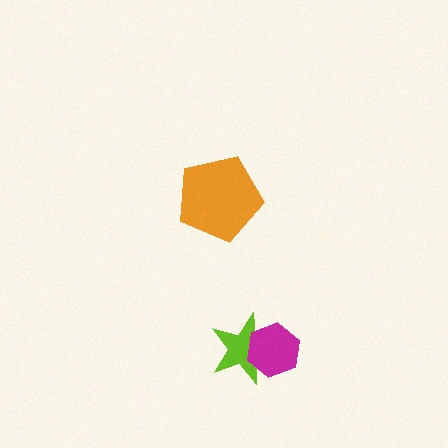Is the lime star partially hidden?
Yes, it is partially covered by another shape.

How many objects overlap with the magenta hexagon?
1 object overlaps with the magenta hexagon.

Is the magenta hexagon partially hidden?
No, no other shape covers it.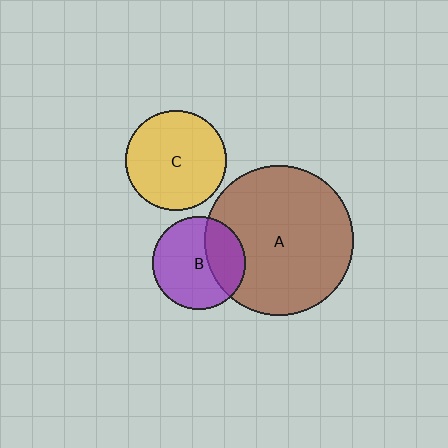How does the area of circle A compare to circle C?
Approximately 2.2 times.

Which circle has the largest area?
Circle A (brown).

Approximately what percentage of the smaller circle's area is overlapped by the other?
Approximately 35%.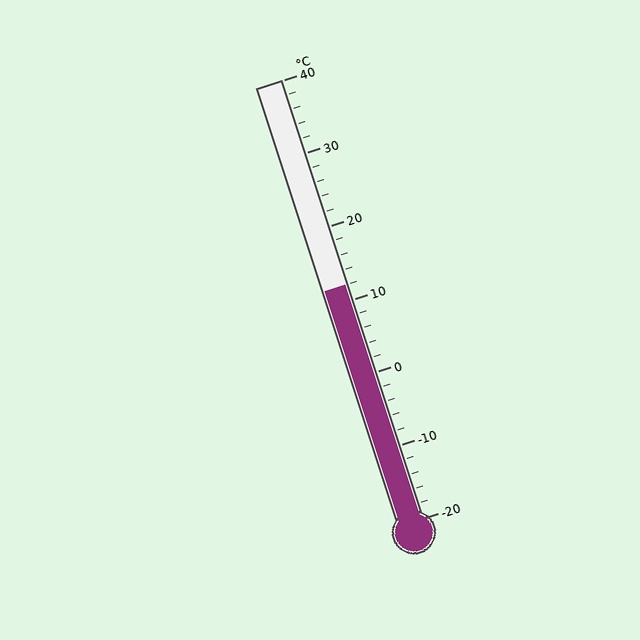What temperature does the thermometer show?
The thermometer shows approximately 12°C.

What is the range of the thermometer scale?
The thermometer scale ranges from -20°C to 40°C.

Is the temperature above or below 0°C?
The temperature is above 0°C.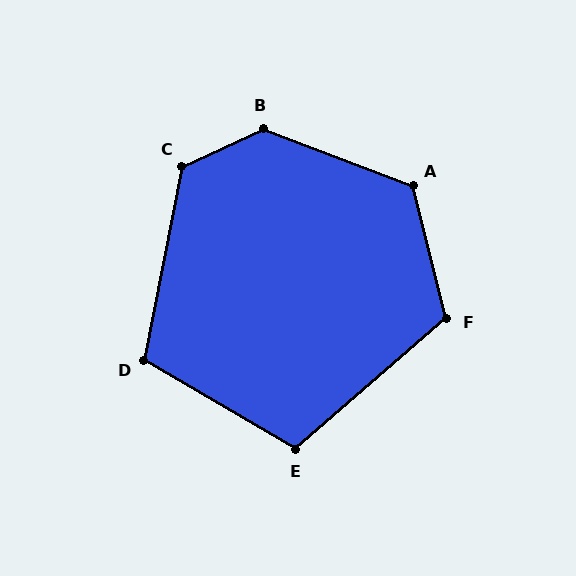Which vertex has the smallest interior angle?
E, at approximately 109 degrees.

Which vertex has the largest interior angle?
B, at approximately 134 degrees.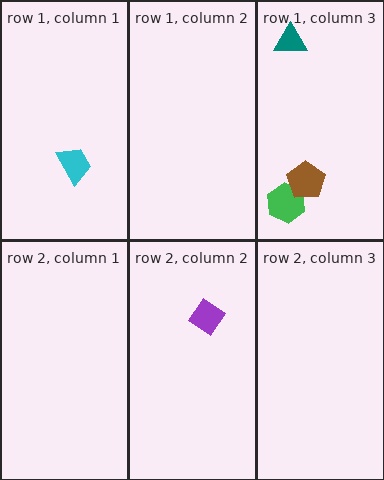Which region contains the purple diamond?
The row 2, column 2 region.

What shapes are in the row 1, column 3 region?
The teal triangle, the green hexagon, the brown pentagon.